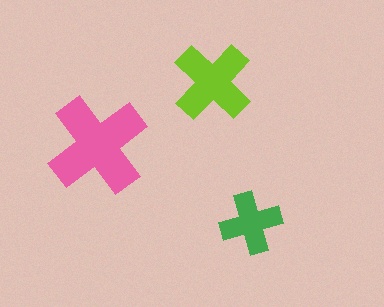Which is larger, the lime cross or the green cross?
The lime one.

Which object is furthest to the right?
The green cross is rightmost.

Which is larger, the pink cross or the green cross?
The pink one.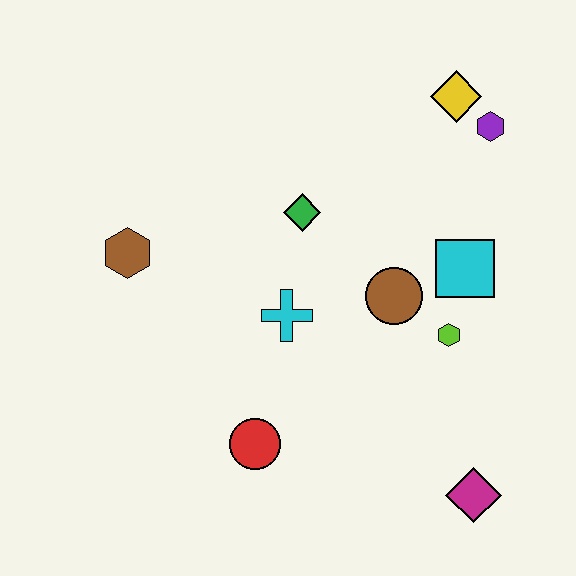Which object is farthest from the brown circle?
The brown hexagon is farthest from the brown circle.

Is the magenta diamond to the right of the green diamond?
Yes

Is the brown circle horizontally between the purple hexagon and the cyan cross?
Yes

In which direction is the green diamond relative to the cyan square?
The green diamond is to the left of the cyan square.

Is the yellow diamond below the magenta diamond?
No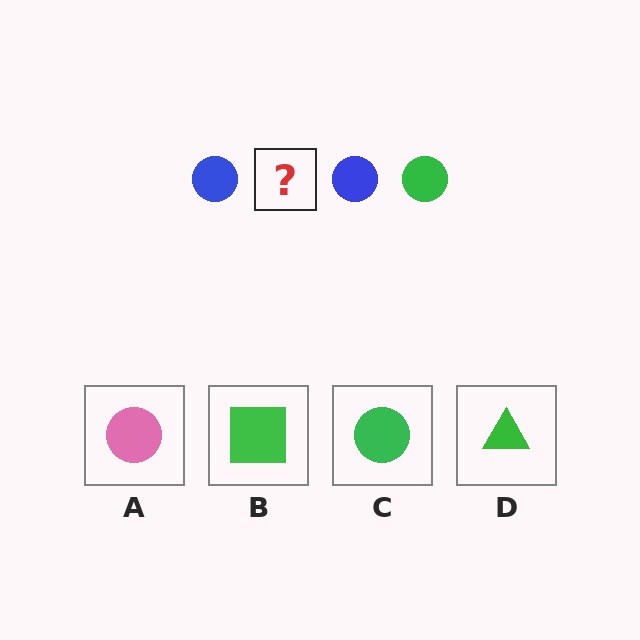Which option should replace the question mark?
Option C.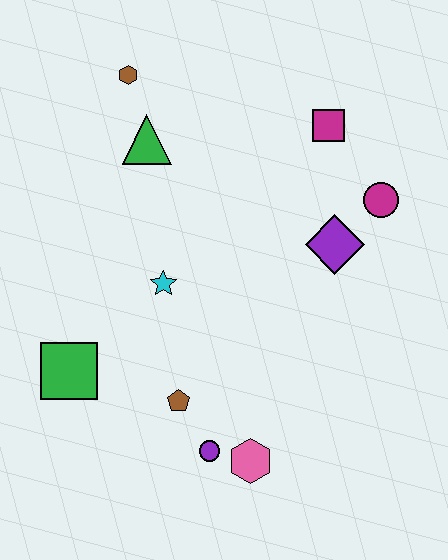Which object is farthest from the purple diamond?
The green square is farthest from the purple diamond.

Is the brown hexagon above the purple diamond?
Yes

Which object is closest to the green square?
The brown pentagon is closest to the green square.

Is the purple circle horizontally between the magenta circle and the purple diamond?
No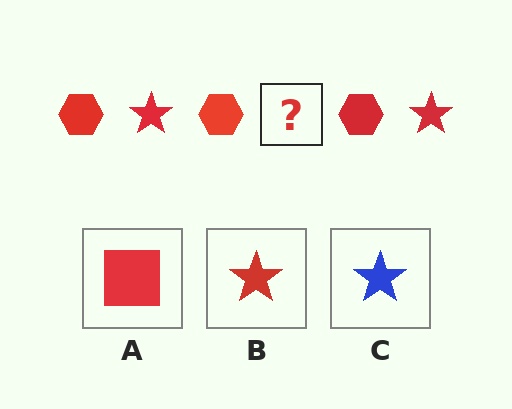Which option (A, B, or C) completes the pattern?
B.